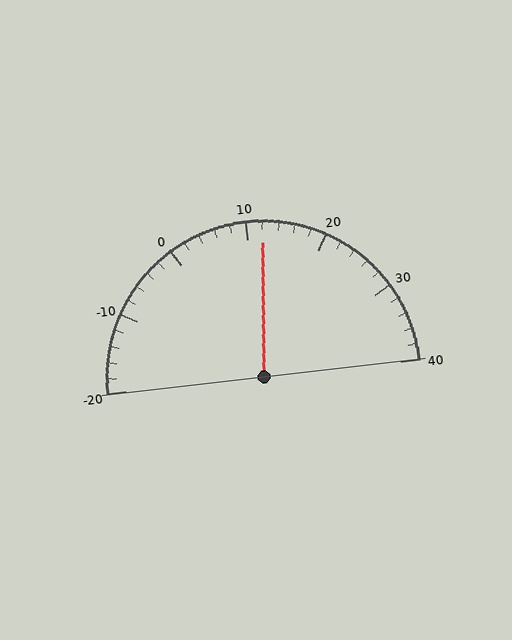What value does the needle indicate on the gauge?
The needle indicates approximately 12.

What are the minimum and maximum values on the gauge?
The gauge ranges from -20 to 40.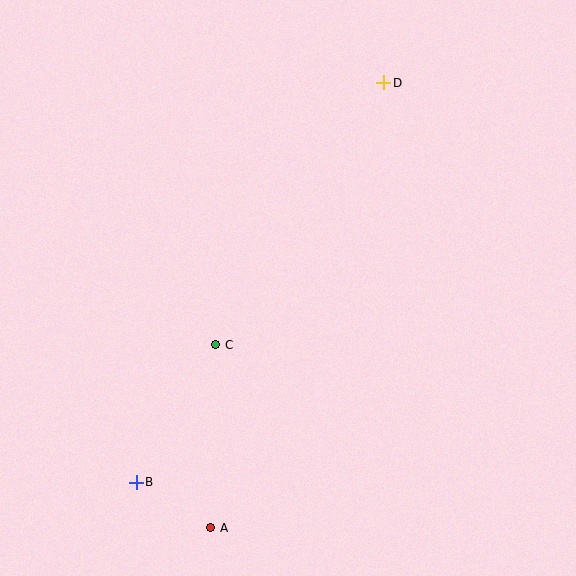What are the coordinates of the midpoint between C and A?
The midpoint between C and A is at (213, 436).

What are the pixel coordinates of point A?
Point A is at (211, 528).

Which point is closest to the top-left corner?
Point D is closest to the top-left corner.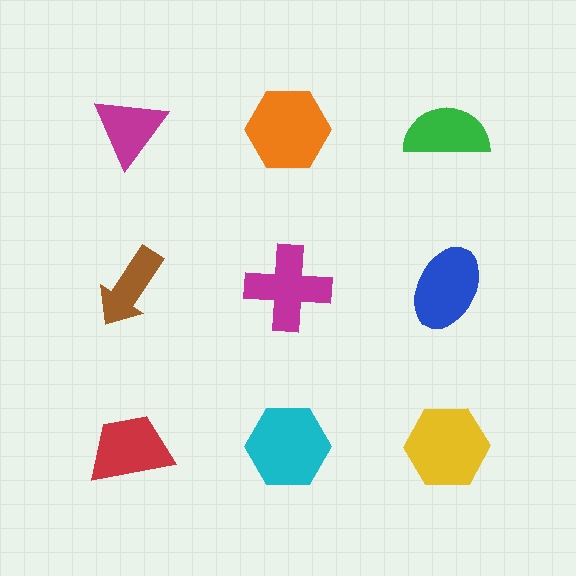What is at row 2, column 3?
A blue ellipse.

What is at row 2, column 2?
A magenta cross.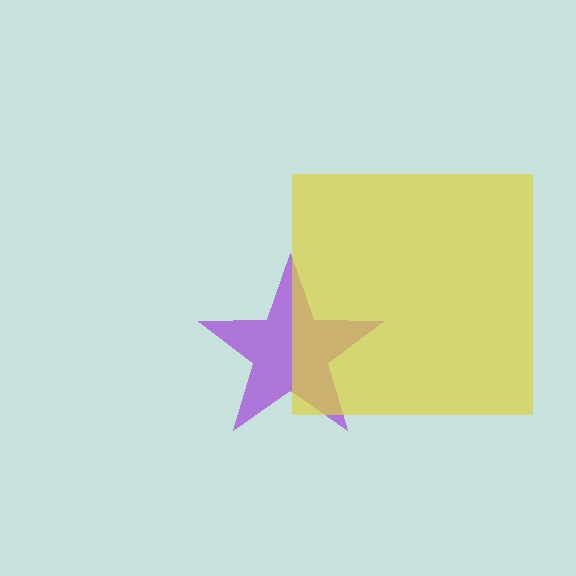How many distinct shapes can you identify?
There are 2 distinct shapes: a purple star, a yellow square.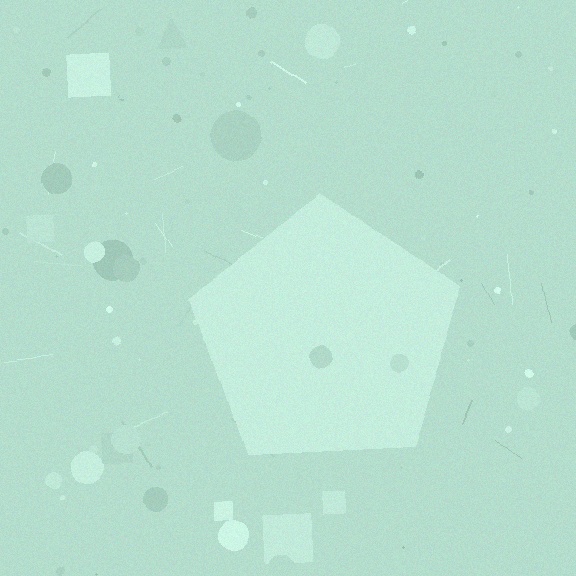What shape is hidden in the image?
A pentagon is hidden in the image.